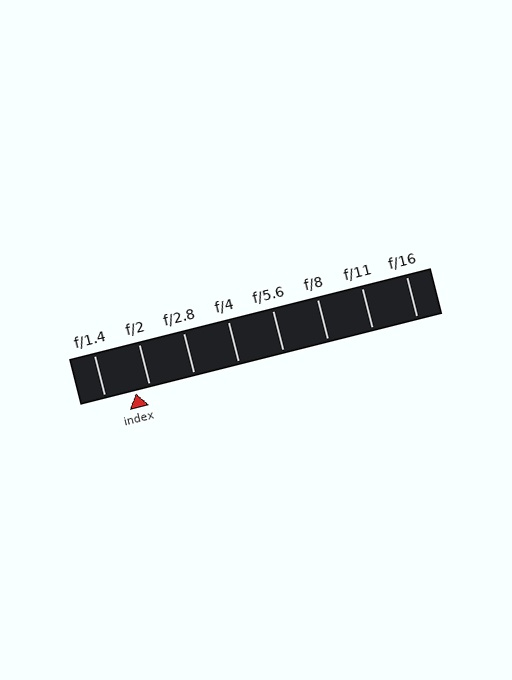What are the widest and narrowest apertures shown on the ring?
The widest aperture shown is f/1.4 and the narrowest is f/16.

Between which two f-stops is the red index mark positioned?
The index mark is between f/1.4 and f/2.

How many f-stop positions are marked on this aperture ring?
There are 8 f-stop positions marked.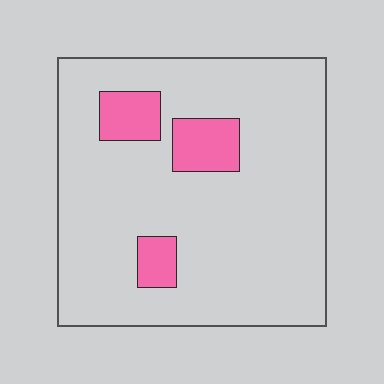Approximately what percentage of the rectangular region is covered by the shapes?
Approximately 10%.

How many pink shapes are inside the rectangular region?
3.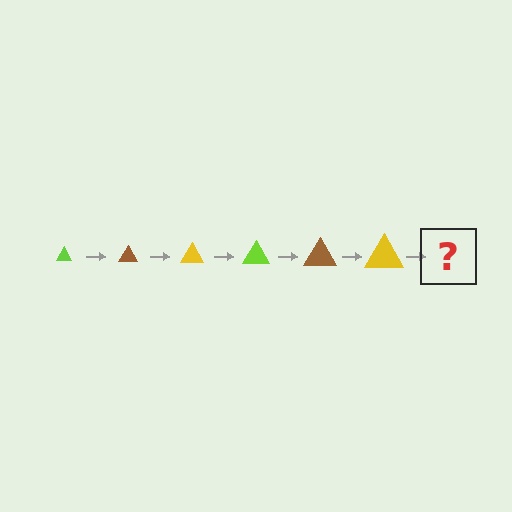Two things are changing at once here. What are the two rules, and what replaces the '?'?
The two rules are that the triangle grows larger each step and the color cycles through lime, brown, and yellow. The '?' should be a lime triangle, larger than the previous one.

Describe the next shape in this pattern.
It should be a lime triangle, larger than the previous one.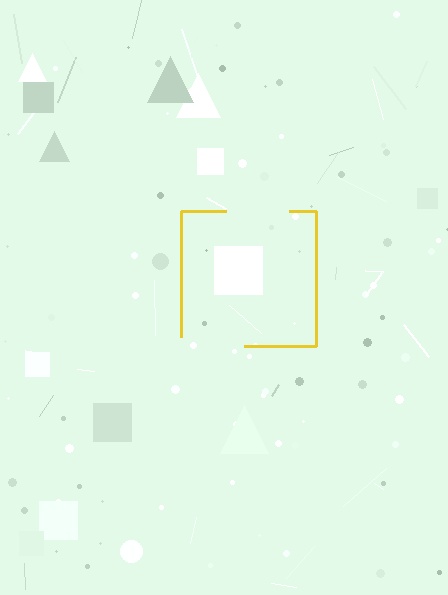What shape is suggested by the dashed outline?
The dashed outline suggests a square.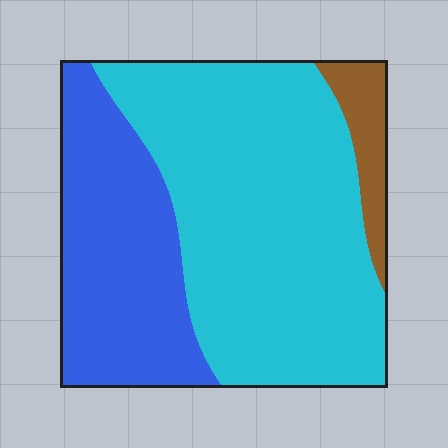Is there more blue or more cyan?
Cyan.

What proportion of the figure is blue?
Blue covers about 30% of the figure.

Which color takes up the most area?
Cyan, at roughly 60%.